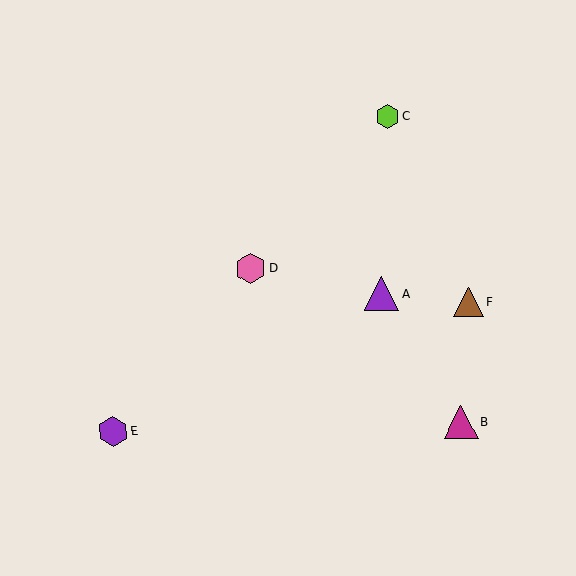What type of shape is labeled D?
Shape D is a pink hexagon.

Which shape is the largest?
The purple triangle (labeled A) is the largest.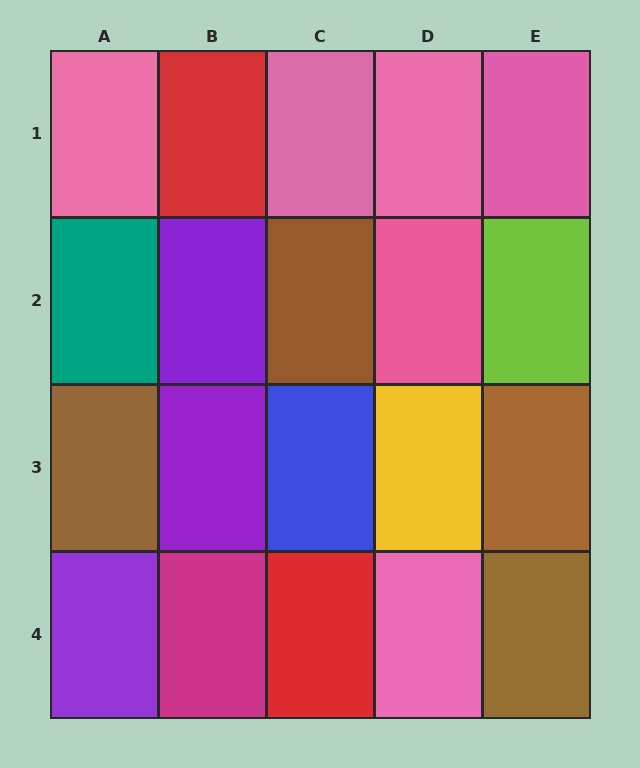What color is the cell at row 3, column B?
Purple.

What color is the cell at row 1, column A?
Pink.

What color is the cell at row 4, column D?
Pink.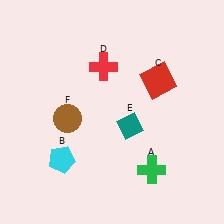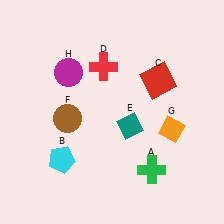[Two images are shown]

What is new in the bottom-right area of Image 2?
An orange diamond (G) was added in the bottom-right area of Image 2.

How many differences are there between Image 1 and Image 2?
There are 2 differences between the two images.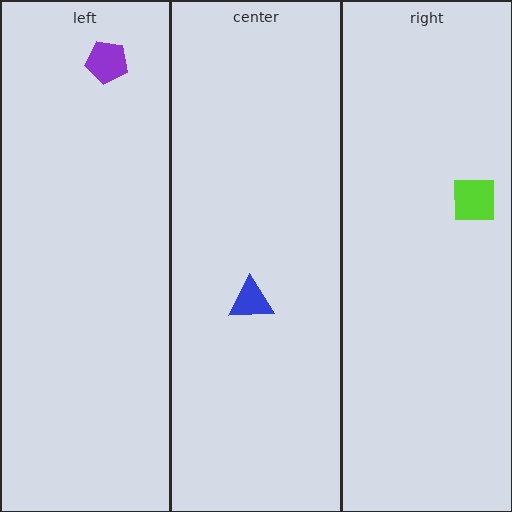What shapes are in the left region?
The purple pentagon.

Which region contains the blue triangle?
The center region.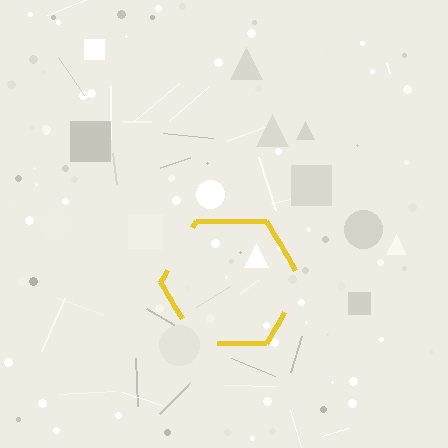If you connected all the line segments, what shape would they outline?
They would outline a hexagon.